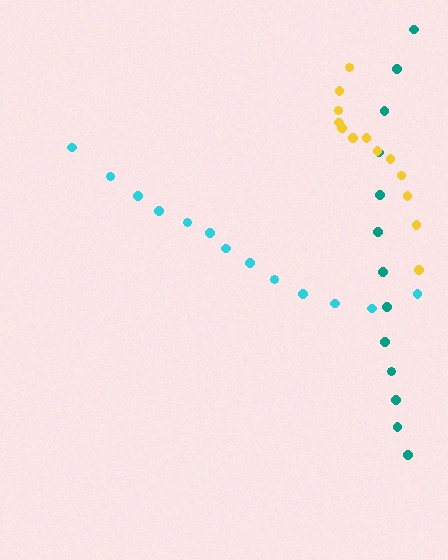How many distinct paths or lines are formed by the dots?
There are 3 distinct paths.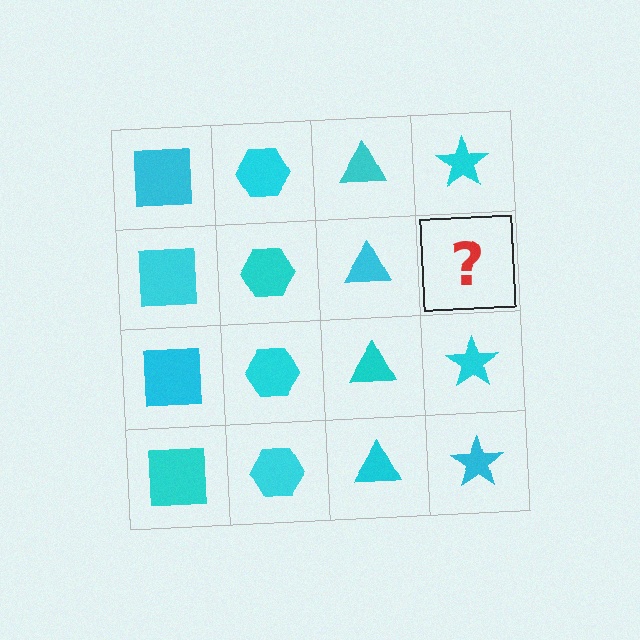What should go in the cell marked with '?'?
The missing cell should contain a cyan star.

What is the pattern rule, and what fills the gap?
The rule is that each column has a consistent shape. The gap should be filled with a cyan star.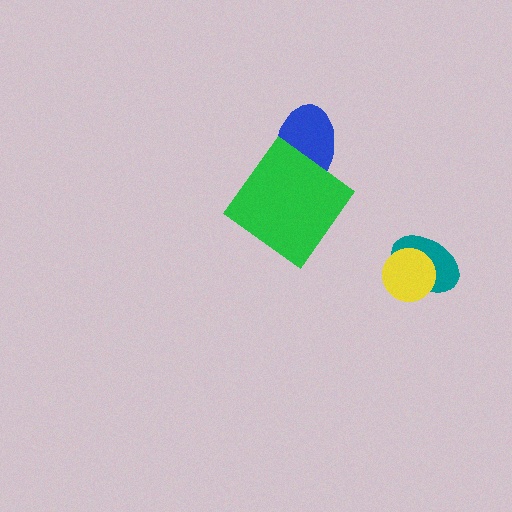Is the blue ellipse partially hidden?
Yes, it is partially covered by another shape.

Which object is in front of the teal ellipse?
The yellow circle is in front of the teal ellipse.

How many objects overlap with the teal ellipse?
1 object overlaps with the teal ellipse.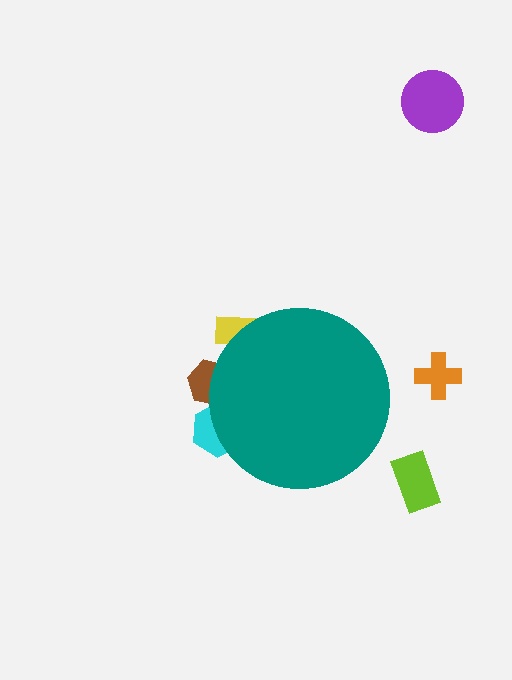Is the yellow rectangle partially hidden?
Yes, the yellow rectangle is partially hidden behind the teal circle.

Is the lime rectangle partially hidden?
No, the lime rectangle is fully visible.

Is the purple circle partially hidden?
No, the purple circle is fully visible.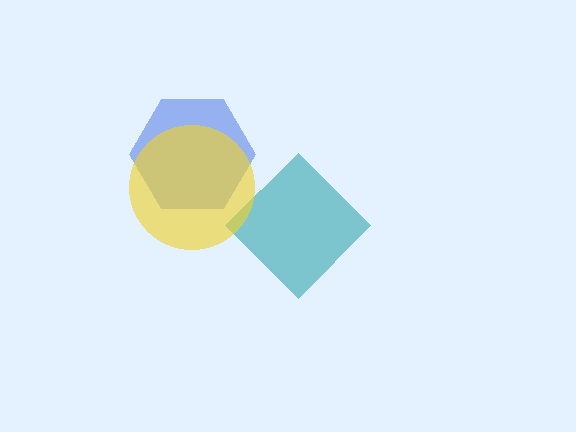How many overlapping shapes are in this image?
There are 3 overlapping shapes in the image.